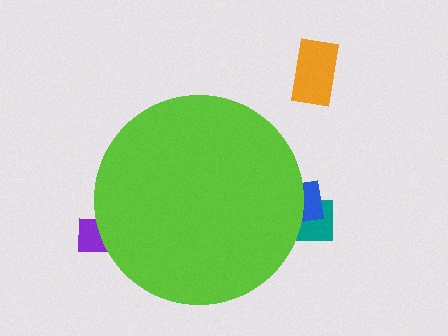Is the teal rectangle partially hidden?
Yes, the teal rectangle is partially hidden behind the lime circle.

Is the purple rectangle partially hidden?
Yes, the purple rectangle is partially hidden behind the lime circle.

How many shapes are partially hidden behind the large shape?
3 shapes are partially hidden.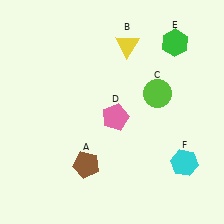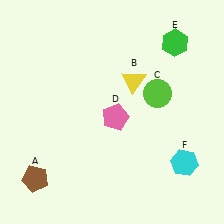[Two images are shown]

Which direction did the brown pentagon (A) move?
The brown pentagon (A) moved left.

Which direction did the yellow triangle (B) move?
The yellow triangle (B) moved down.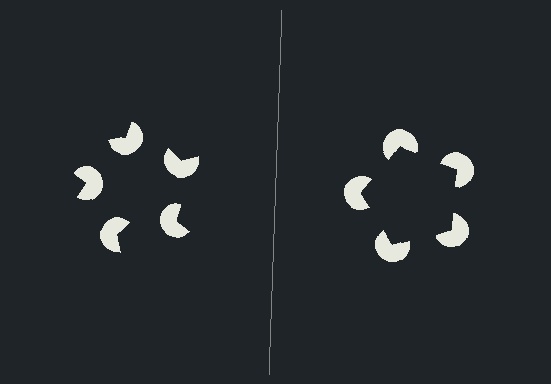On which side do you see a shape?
An illusory pentagon appears on the right side. On the left side the wedge cuts are rotated, so no coherent shape forms.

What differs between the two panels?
The pac-man discs are positioned identically on both sides; only the wedge orientations differ. On the right they align to a pentagon; on the left they are misaligned.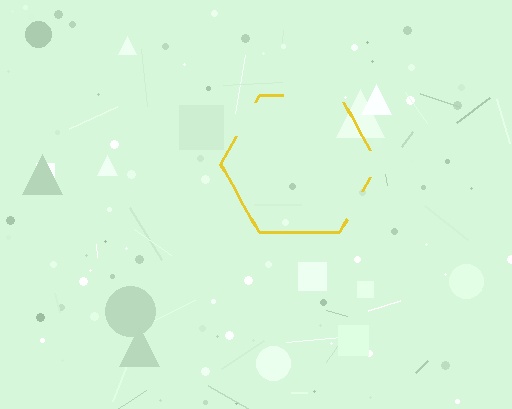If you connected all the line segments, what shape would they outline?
They would outline a hexagon.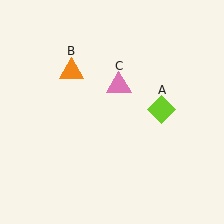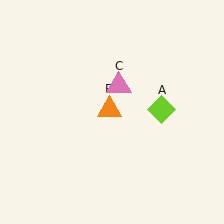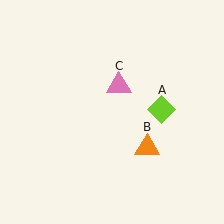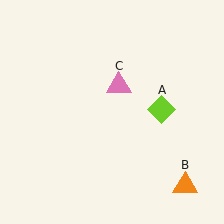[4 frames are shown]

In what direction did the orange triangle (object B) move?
The orange triangle (object B) moved down and to the right.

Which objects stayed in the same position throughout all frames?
Lime diamond (object A) and pink triangle (object C) remained stationary.